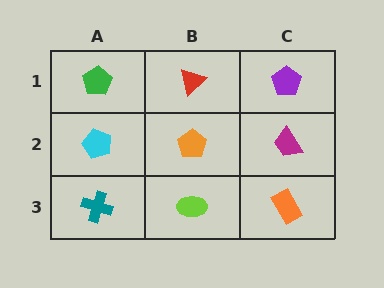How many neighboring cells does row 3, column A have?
2.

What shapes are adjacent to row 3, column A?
A cyan pentagon (row 2, column A), a lime ellipse (row 3, column B).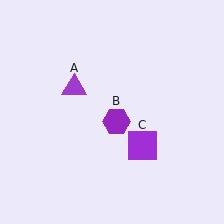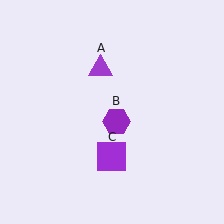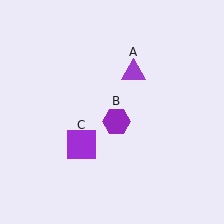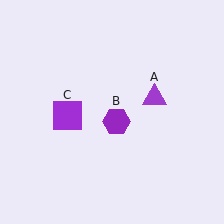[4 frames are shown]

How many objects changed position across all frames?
2 objects changed position: purple triangle (object A), purple square (object C).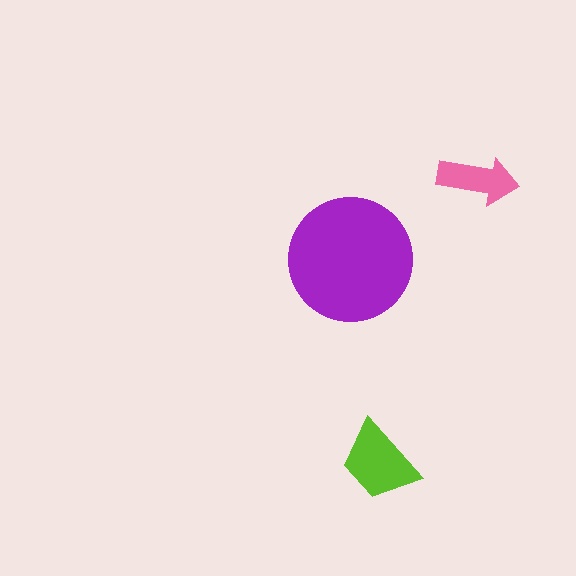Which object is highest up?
The pink arrow is topmost.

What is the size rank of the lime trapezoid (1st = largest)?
2nd.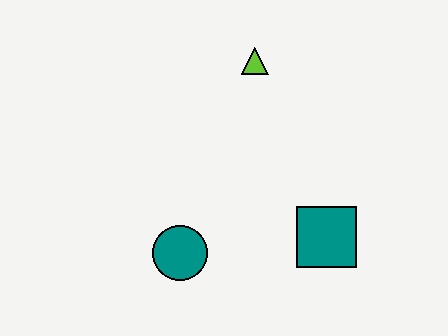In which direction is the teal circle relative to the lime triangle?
The teal circle is below the lime triangle.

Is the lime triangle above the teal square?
Yes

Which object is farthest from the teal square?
The lime triangle is farthest from the teal square.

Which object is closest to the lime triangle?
The teal square is closest to the lime triangle.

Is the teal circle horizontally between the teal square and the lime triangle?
No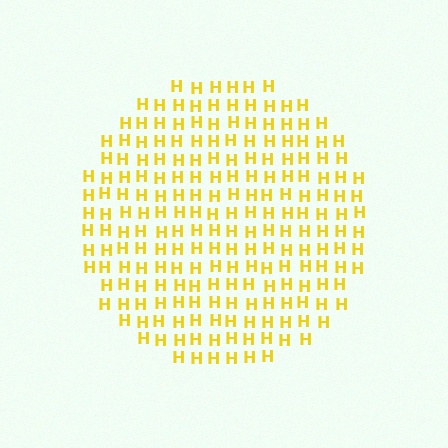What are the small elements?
The small elements are letter H's.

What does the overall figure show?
The overall figure shows a circle.